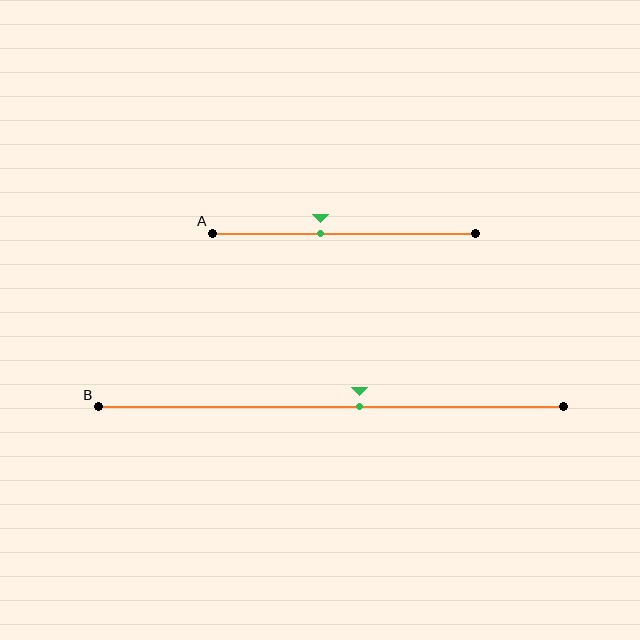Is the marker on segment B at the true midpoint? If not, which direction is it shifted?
No, the marker on segment B is shifted to the right by about 6% of the segment length.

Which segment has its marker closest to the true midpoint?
Segment B has its marker closest to the true midpoint.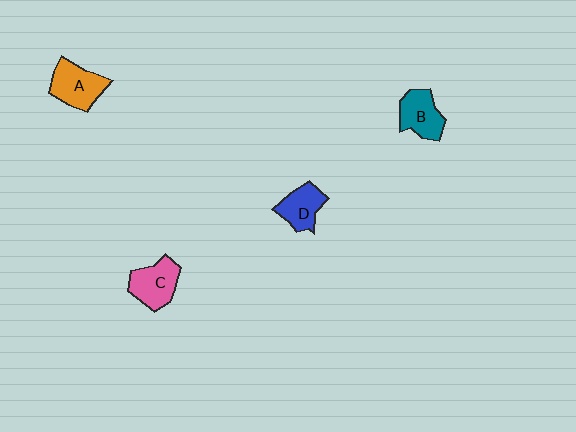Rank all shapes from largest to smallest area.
From largest to smallest: A (orange), C (pink), B (teal), D (blue).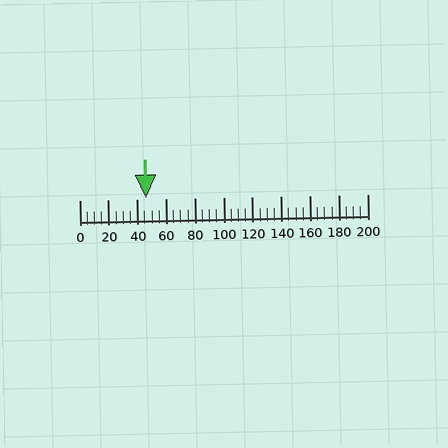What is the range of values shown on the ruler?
The ruler shows values from 0 to 200.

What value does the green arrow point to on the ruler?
The green arrow points to approximately 46.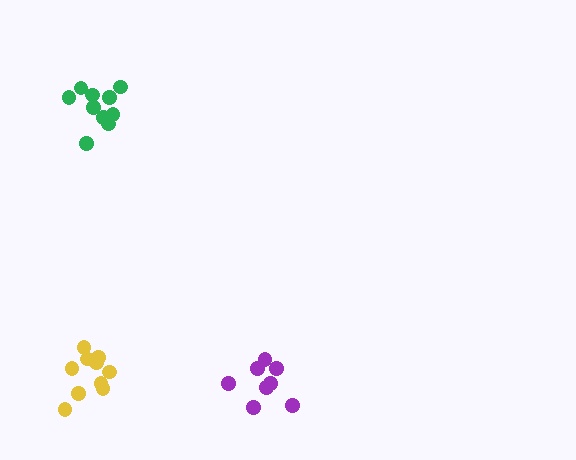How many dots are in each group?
Group 1: 10 dots, Group 2: 8 dots, Group 3: 10 dots (28 total).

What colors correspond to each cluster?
The clusters are colored: yellow, purple, green.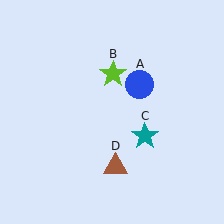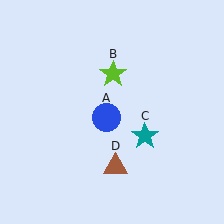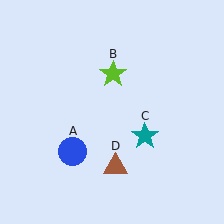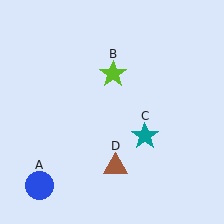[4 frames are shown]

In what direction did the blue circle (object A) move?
The blue circle (object A) moved down and to the left.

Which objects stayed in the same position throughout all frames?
Lime star (object B) and teal star (object C) and brown triangle (object D) remained stationary.